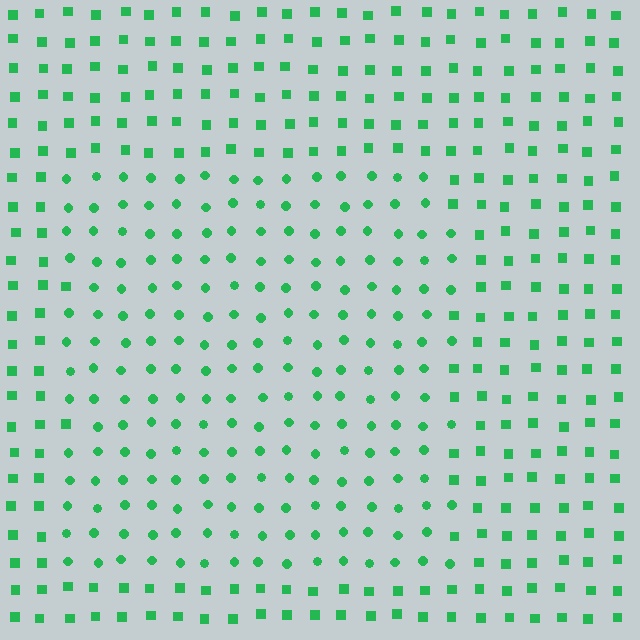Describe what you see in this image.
The image is filled with small green elements arranged in a uniform grid. A rectangle-shaped region contains circles, while the surrounding area contains squares. The boundary is defined purely by the change in element shape.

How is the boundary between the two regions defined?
The boundary is defined by a change in element shape: circles inside vs. squares outside. All elements share the same color and spacing.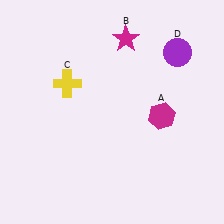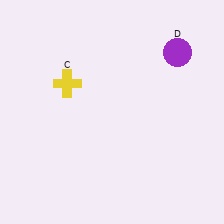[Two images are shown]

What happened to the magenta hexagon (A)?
The magenta hexagon (A) was removed in Image 2. It was in the bottom-right area of Image 1.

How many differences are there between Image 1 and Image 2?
There are 2 differences between the two images.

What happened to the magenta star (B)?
The magenta star (B) was removed in Image 2. It was in the top-right area of Image 1.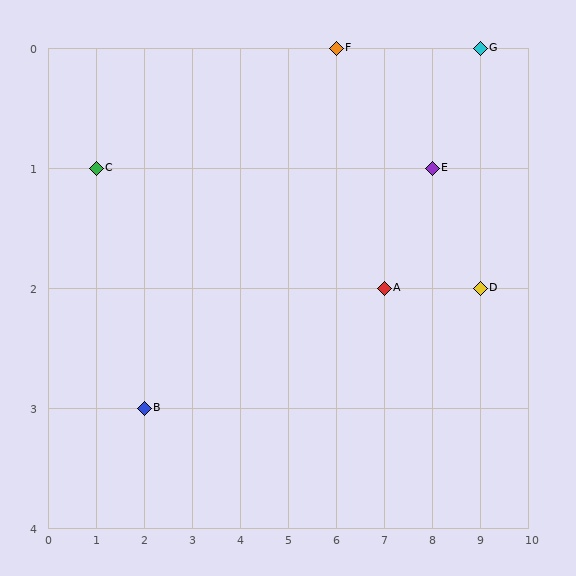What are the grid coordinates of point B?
Point B is at grid coordinates (2, 3).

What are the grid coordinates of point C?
Point C is at grid coordinates (1, 1).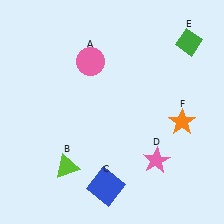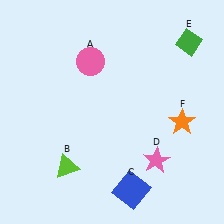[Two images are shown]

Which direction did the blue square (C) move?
The blue square (C) moved right.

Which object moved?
The blue square (C) moved right.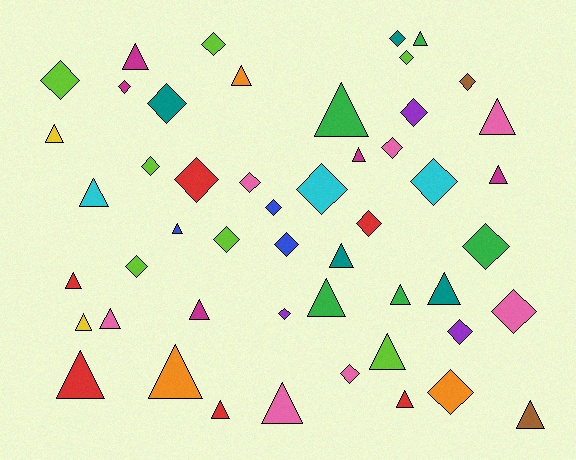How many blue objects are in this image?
There are 3 blue objects.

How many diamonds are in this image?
There are 25 diamonds.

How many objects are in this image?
There are 50 objects.